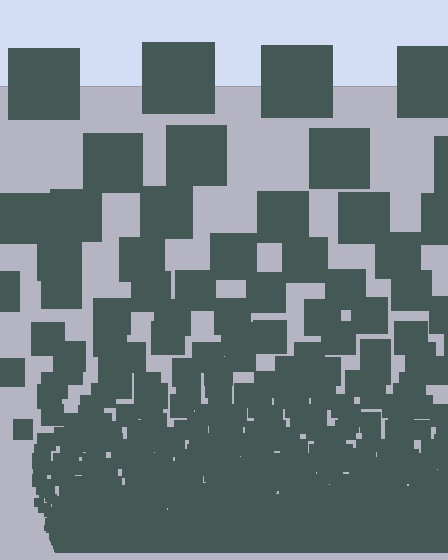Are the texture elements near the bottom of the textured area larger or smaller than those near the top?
Smaller. The gradient is inverted — elements near the bottom are smaller and denser.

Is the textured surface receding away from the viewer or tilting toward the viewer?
The surface appears to tilt toward the viewer. Texture elements get larger and sparser toward the top.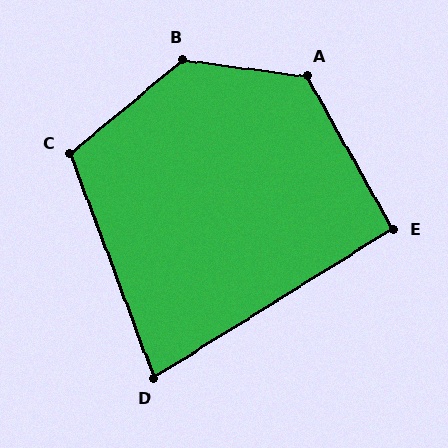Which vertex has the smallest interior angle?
D, at approximately 79 degrees.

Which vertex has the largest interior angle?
B, at approximately 132 degrees.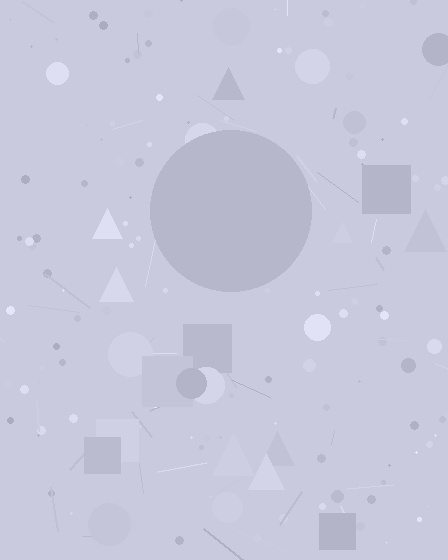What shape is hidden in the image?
A circle is hidden in the image.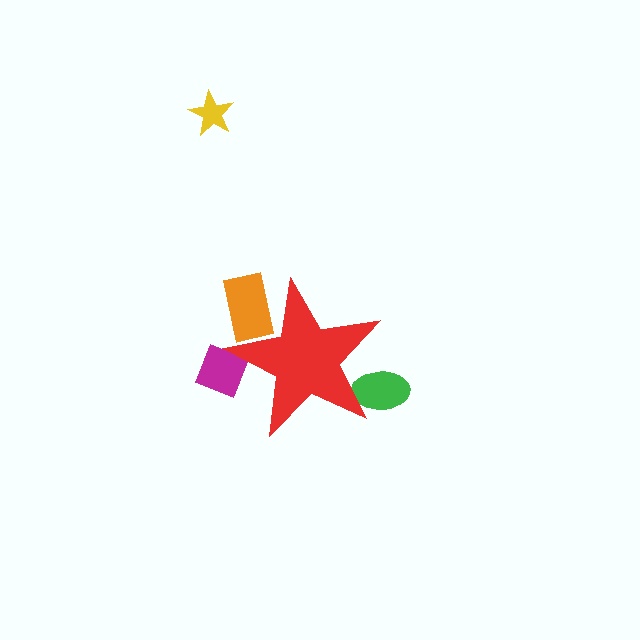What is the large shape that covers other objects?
A red star.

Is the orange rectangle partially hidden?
Yes, the orange rectangle is partially hidden behind the red star.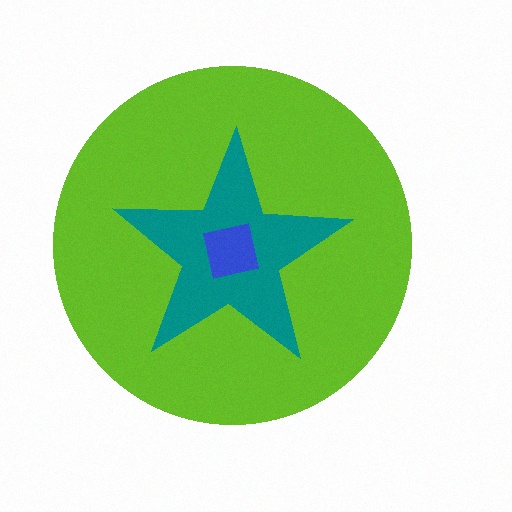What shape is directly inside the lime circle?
The teal star.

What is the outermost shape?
The lime circle.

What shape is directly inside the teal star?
The blue square.